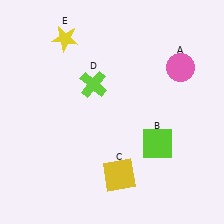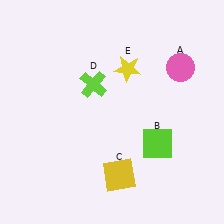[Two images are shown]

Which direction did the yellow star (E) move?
The yellow star (E) moved right.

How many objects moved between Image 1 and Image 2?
1 object moved between the two images.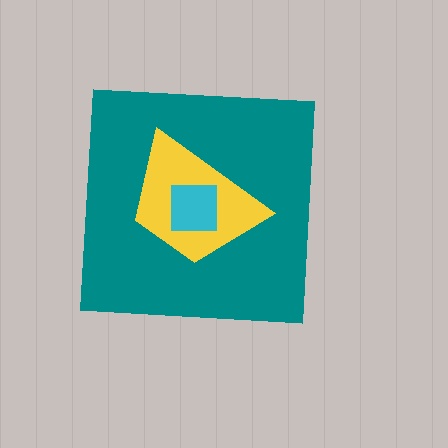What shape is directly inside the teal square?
The yellow trapezoid.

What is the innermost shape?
The cyan square.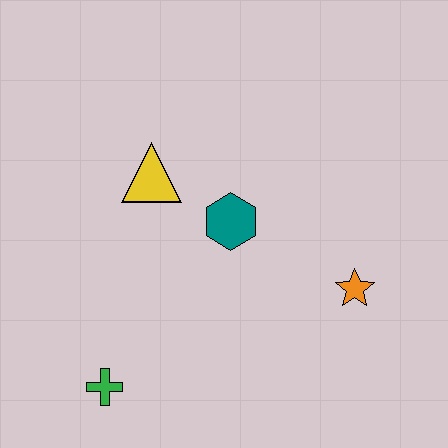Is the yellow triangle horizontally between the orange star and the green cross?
Yes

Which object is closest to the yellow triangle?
The teal hexagon is closest to the yellow triangle.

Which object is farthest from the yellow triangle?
The orange star is farthest from the yellow triangle.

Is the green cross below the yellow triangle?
Yes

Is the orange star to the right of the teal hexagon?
Yes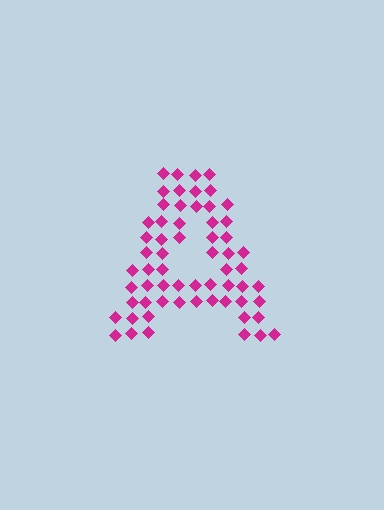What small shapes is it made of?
It is made of small diamonds.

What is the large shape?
The large shape is the letter A.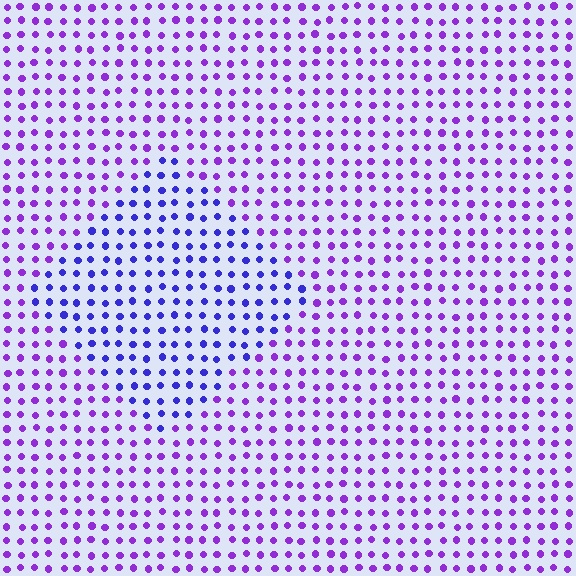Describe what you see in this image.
The image is filled with small purple elements in a uniform arrangement. A diamond-shaped region is visible where the elements are tinted to a slightly different hue, forming a subtle color boundary.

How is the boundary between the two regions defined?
The boundary is defined purely by a slight shift in hue (about 34 degrees). Spacing, size, and orientation are identical on both sides.